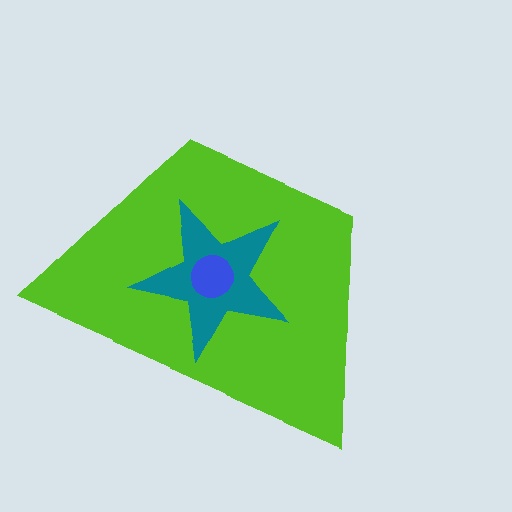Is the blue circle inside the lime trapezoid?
Yes.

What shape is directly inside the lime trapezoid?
The teal star.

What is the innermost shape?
The blue circle.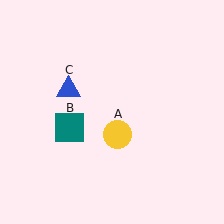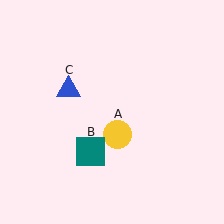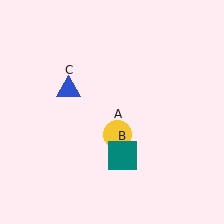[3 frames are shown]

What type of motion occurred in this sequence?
The teal square (object B) rotated counterclockwise around the center of the scene.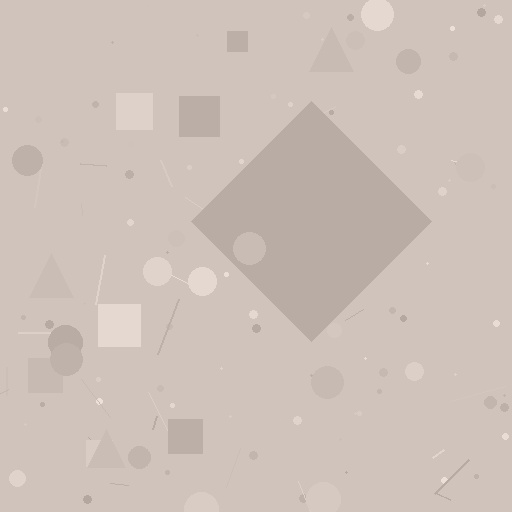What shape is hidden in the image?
A diamond is hidden in the image.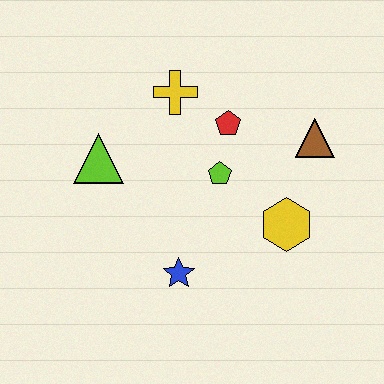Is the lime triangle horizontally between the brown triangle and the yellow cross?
No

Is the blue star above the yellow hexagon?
No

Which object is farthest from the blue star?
The brown triangle is farthest from the blue star.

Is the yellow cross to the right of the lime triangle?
Yes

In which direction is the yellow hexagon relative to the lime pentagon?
The yellow hexagon is to the right of the lime pentagon.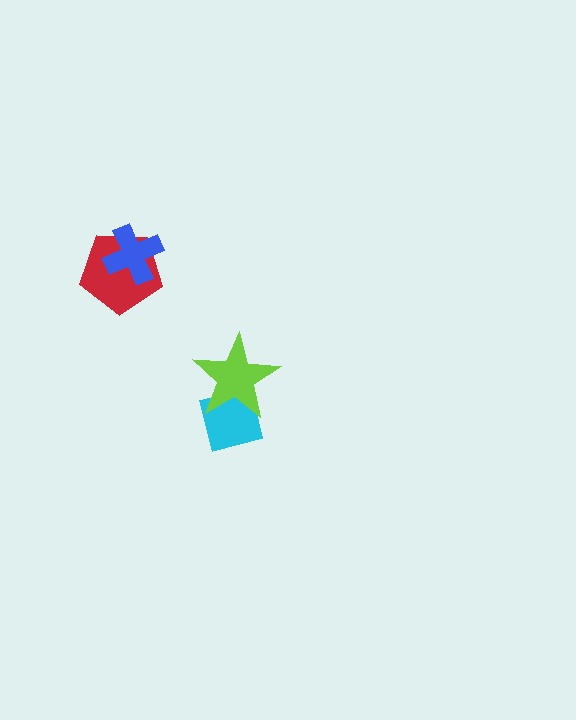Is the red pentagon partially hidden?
Yes, it is partially covered by another shape.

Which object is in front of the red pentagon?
The blue cross is in front of the red pentagon.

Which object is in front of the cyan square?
The lime star is in front of the cyan square.